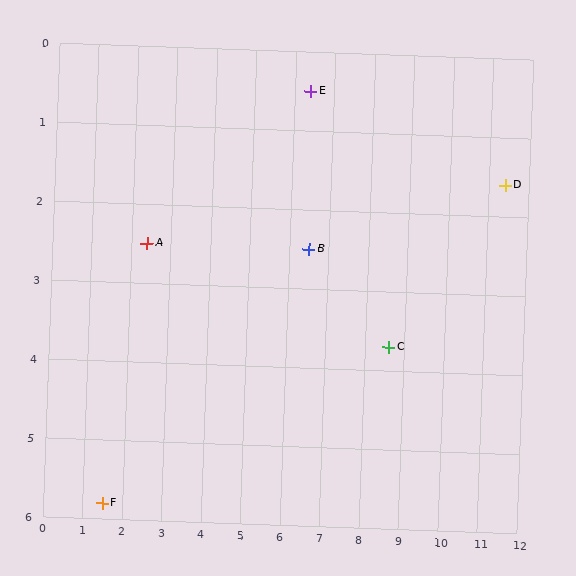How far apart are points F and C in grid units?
Points F and C are about 7.4 grid units apart.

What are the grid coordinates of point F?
Point F is at approximately (1.5, 5.8).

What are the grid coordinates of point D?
Point D is at approximately (11.4, 1.6).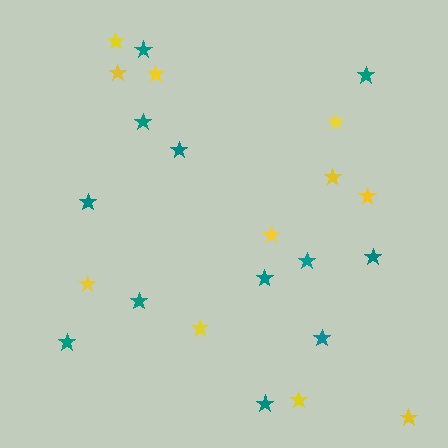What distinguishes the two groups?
There are 2 groups: one group of yellow stars (11) and one group of teal stars (12).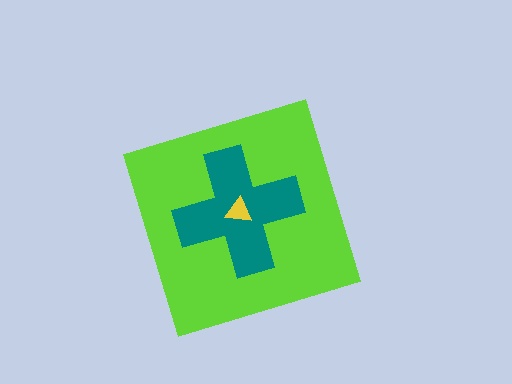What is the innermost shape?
The yellow triangle.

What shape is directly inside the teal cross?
The yellow triangle.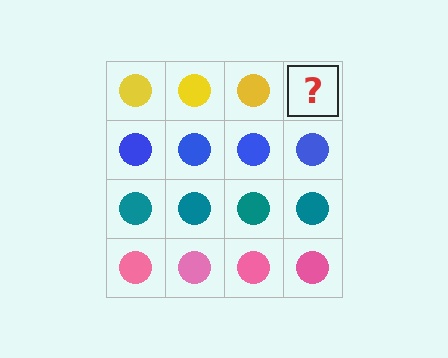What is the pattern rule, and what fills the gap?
The rule is that each row has a consistent color. The gap should be filled with a yellow circle.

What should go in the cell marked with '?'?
The missing cell should contain a yellow circle.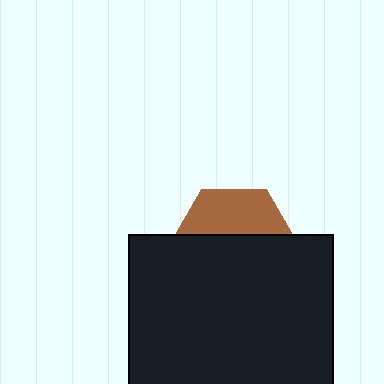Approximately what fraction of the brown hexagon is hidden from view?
Roughly 64% of the brown hexagon is hidden behind the black square.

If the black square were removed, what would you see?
You would see the complete brown hexagon.